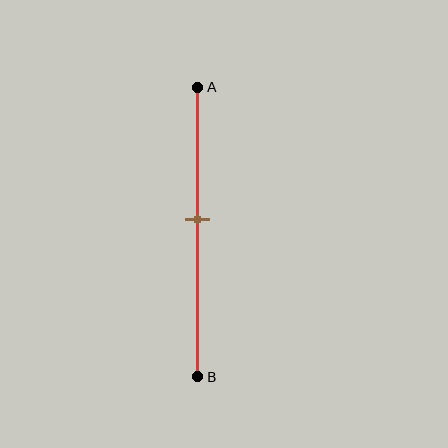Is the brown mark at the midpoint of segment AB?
No, the mark is at about 45% from A, not at the 50% midpoint.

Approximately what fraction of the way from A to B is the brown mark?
The brown mark is approximately 45% of the way from A to B.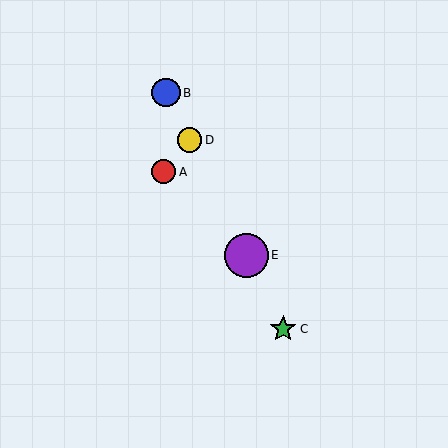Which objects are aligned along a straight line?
Objects B, C, D, E are aligned along a straight line.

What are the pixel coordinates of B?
Object B is at (166, 93).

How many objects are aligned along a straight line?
4 objects (B, C, D, E) are aligned along a straight line.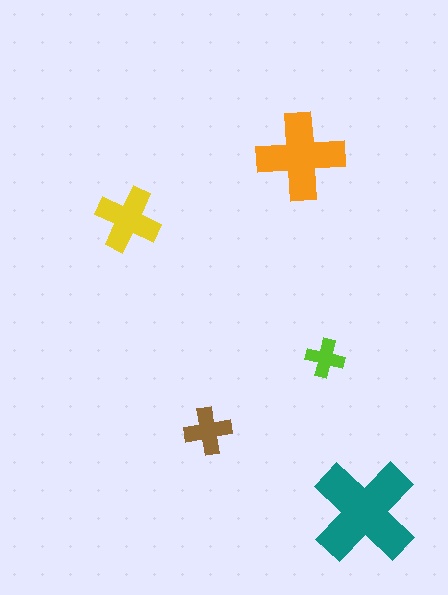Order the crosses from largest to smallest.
the teal one, the orange one, the yellow one, the brown one, the lime one.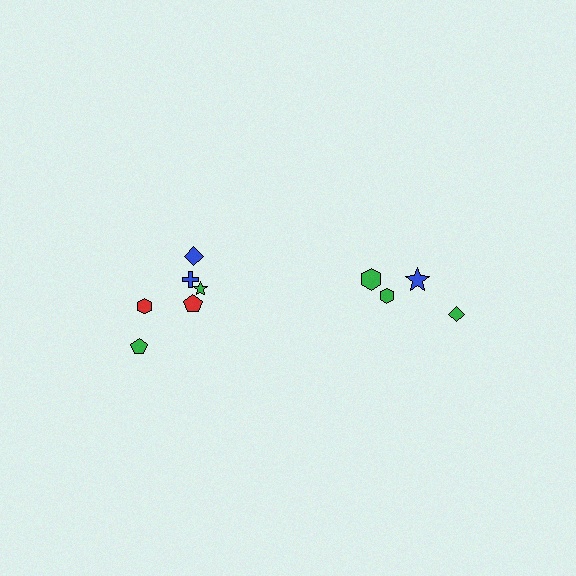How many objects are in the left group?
There are 6 objects.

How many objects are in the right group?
There are 4 objects.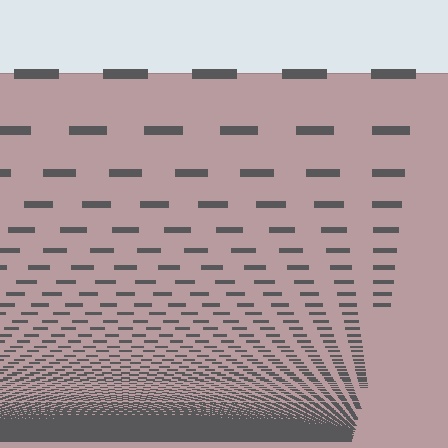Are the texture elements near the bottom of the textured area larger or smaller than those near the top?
Smaller. The gradient is inverted — elements near the bottom are smaller and denser.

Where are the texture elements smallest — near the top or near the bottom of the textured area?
Near the bottom.